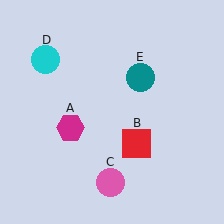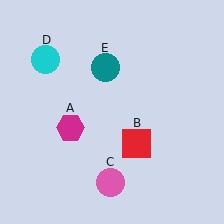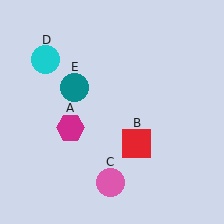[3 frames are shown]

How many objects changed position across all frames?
1 object changed position: teal circle (object E).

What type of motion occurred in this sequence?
The teal circle (object E) rotated counterclockwise around the center of the scene.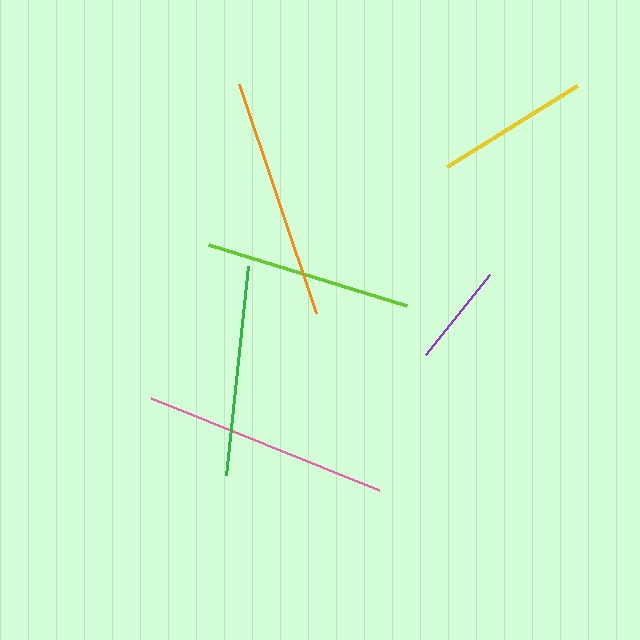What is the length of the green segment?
The green segment is approximately 210 pixels long.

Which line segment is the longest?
The pink line is the longest at approximately 246 pixels.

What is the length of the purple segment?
The purple segment is approximately 103 pixels long.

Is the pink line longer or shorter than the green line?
The pink line is longer than the green line.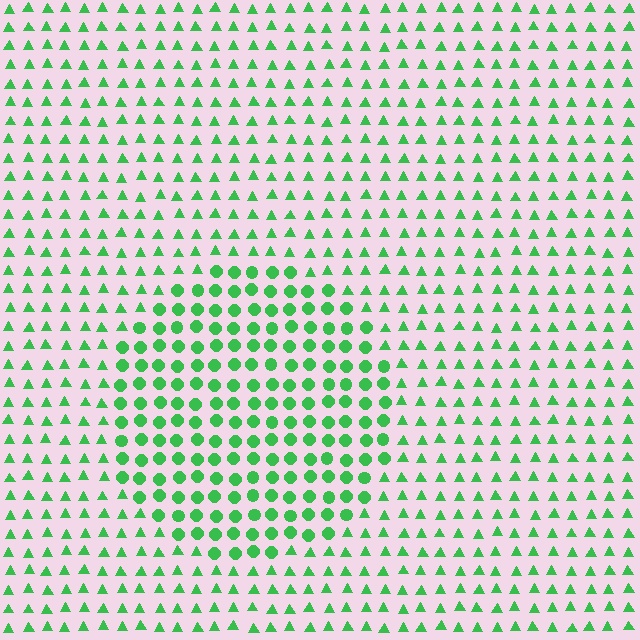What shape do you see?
I see a circle.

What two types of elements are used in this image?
The image uses circles inside the circle region and triangles outside it.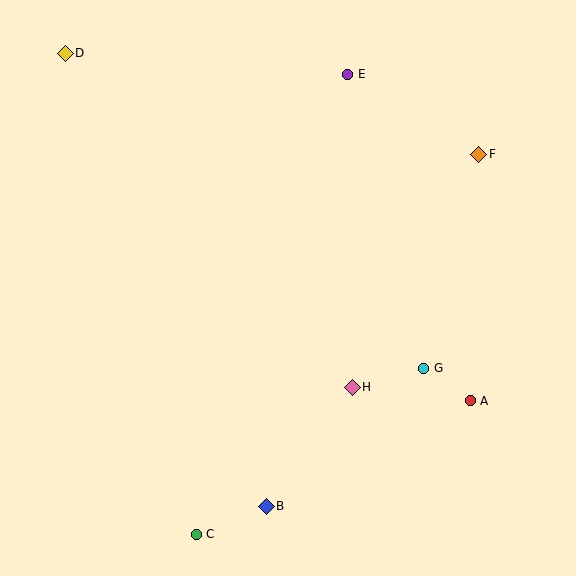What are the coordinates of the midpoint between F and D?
The midpoint between F and D is at (272, 104).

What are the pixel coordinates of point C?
Point C is at (196, 534).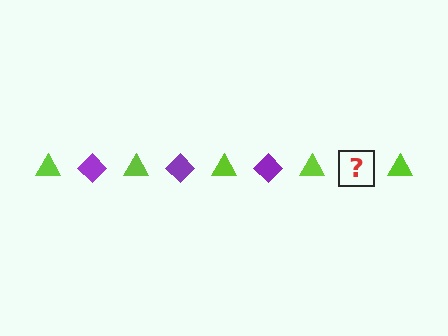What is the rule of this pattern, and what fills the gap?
The rule is that the pattern alternates between lime triangle and purple diamond. The gap should be filled with a purple diamond.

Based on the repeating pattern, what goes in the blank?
The blank should be a purple diamond.